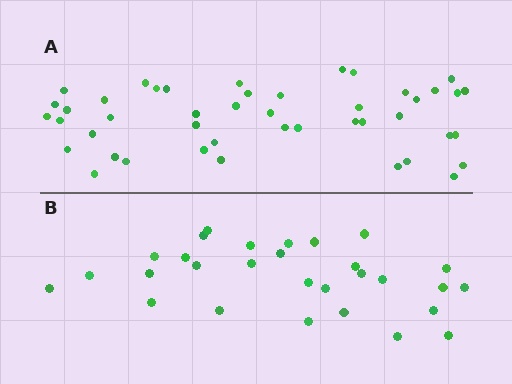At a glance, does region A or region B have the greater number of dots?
Region A (the top region) has more dots.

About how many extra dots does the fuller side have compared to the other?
Region A has approximately 15 more dots than region B.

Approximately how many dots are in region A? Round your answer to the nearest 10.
About 40 dots. (The exact count is 45, which rounds to 40.)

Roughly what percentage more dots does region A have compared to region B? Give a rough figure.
About 55% more.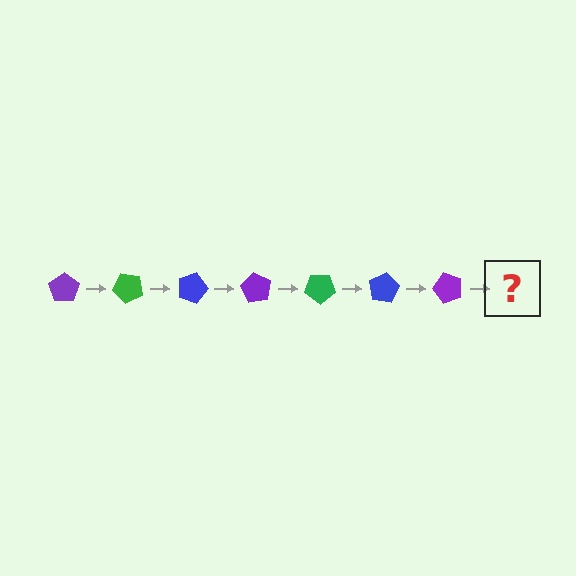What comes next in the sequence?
The next element should be a green pentagon, rotated 315 degrees from the start.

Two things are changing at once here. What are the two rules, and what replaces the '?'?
The two rules are that it rotates 45 degrees each step and the color cycles through purple, green, and blue. The '?' should be a green pentagon, rotated 315 degrees from the start.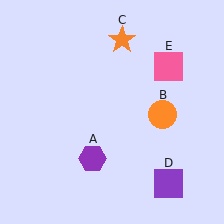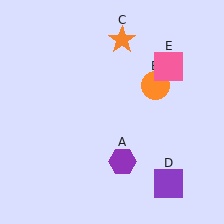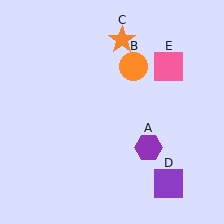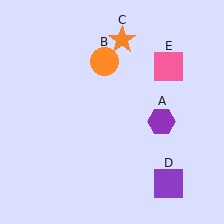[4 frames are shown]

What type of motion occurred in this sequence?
The purple hexagon (object A), orange circle (object B) rotated counterclockwise around the center of the scene.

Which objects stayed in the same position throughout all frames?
Orange star (object C) and purple square (object D) and pink square (object E) remained stationary.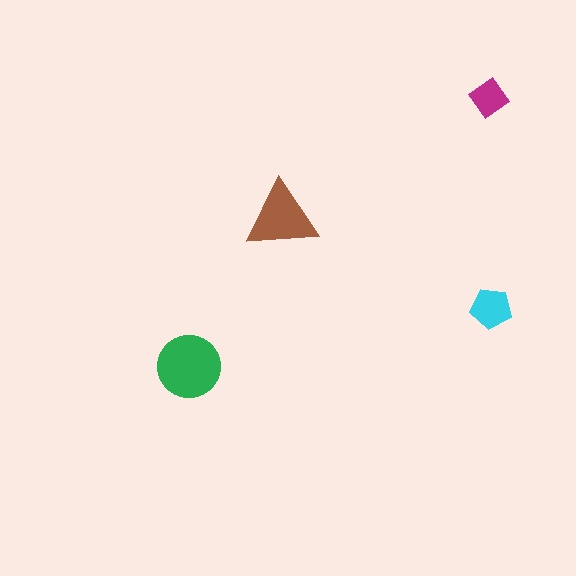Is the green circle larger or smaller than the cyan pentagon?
Larger.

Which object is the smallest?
The magenta diamond.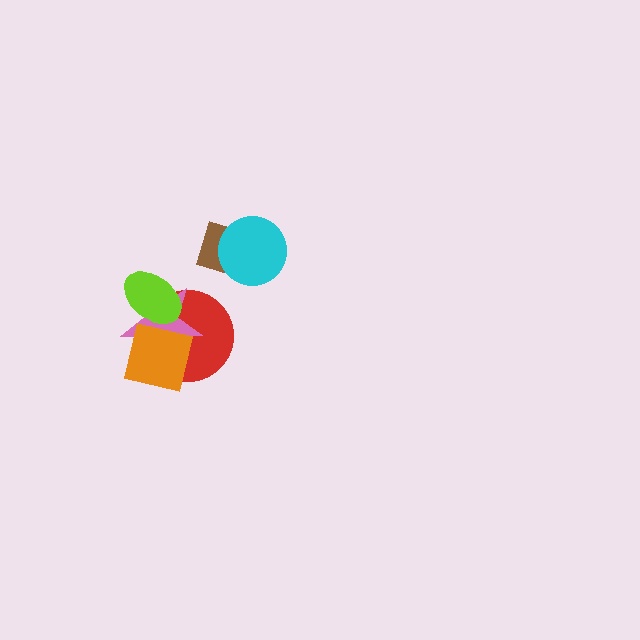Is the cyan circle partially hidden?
No, no other shape covers it.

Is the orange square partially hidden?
Yes, it is partially covered by another shape.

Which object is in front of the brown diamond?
The cyan circle is in front of the brown diamond.